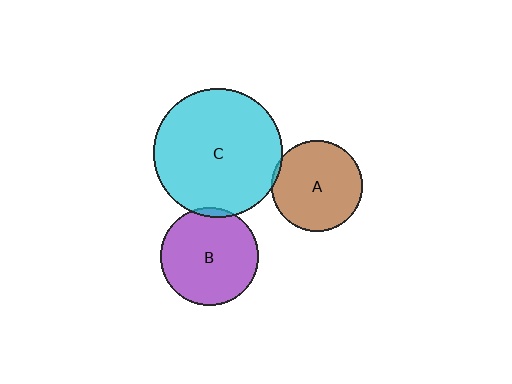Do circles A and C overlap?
Yes.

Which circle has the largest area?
Circle C (cyan).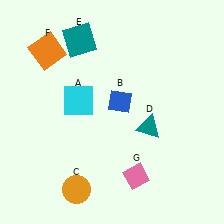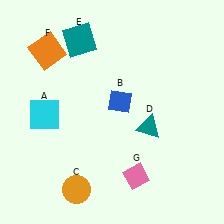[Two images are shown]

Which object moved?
The cyan square (A) moved left.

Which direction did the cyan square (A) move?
The cyan square (A) moved left.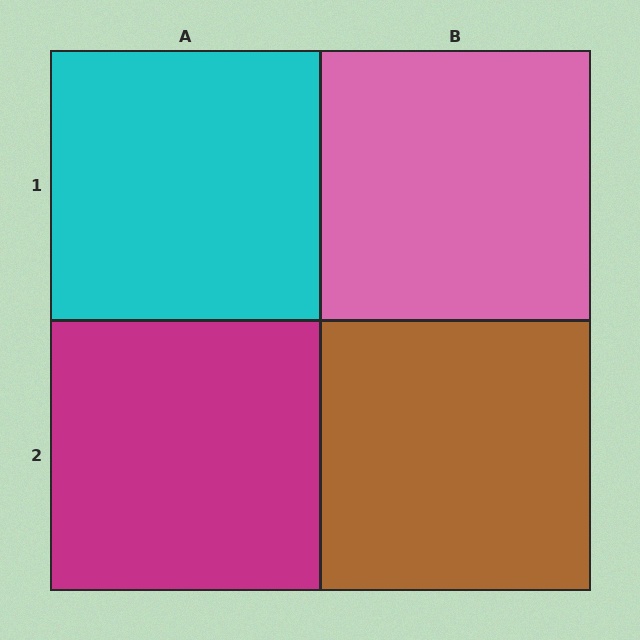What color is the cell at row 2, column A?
Magenta.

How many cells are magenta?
1 cell is magenta.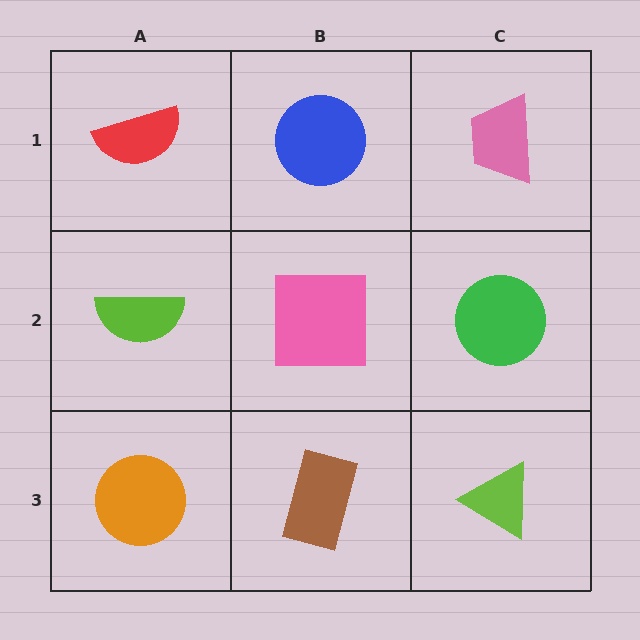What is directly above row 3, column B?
A pink square.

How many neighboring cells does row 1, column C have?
2.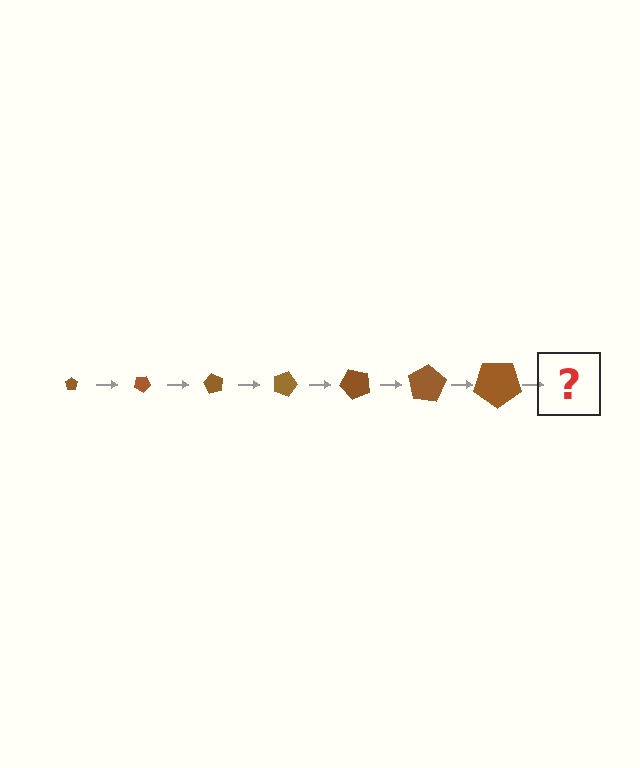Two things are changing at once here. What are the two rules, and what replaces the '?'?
The two rules are that the pentagon grows larger each step and it rotates 30 degrees each step. The '?' should be a pentagon, larger than the previous one and rotated 210 degrees from the start.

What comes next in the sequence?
The next element should be a pentagon, larger than the previous one and rotated 210 degrees from the start.